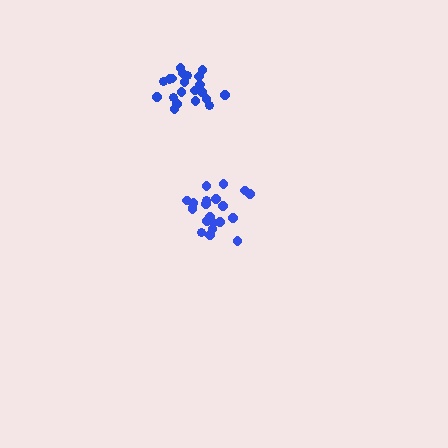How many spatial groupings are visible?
There are 2 spatial groupings.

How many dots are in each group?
Group 1: 21 dots, Group 2: 21 dots (42 total).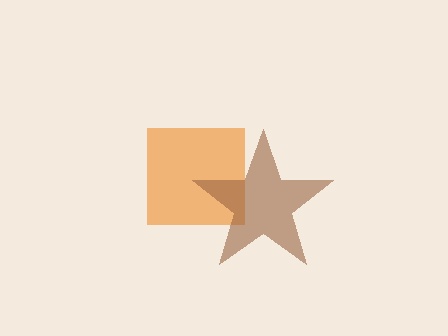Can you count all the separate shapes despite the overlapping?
Yes, there are 2 separate shapes.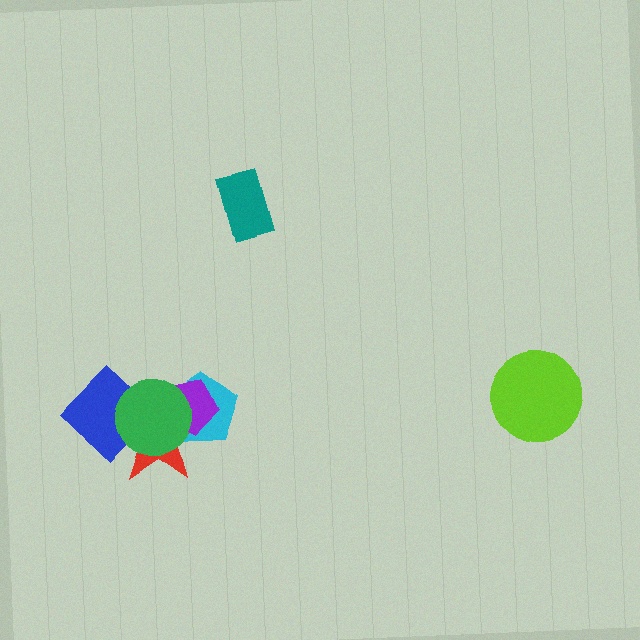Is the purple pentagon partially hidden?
Yes, it is partially covered by another shape.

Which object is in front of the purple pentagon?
The green circle is in front of the purple pentagon.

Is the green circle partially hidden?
No, no other shape covers it.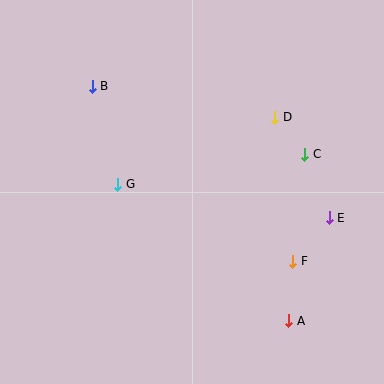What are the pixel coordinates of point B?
Point B is at (92, 86).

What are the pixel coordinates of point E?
Point E is at (329, 218).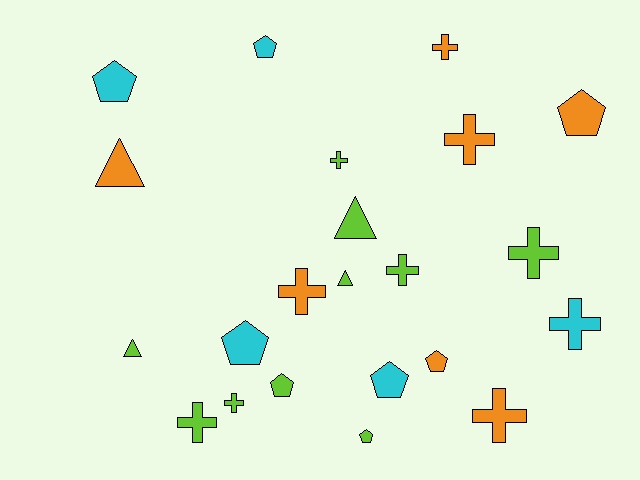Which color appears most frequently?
Lime, with 10 objects.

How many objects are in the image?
There are 22 objects.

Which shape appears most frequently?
Cross, with 10 objects.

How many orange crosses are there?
There are 4 orange crosses.